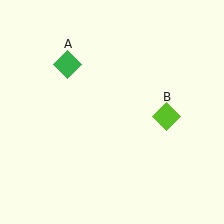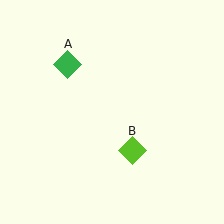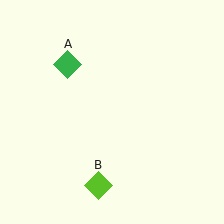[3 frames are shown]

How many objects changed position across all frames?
1 object changed position: lime diamond (object B).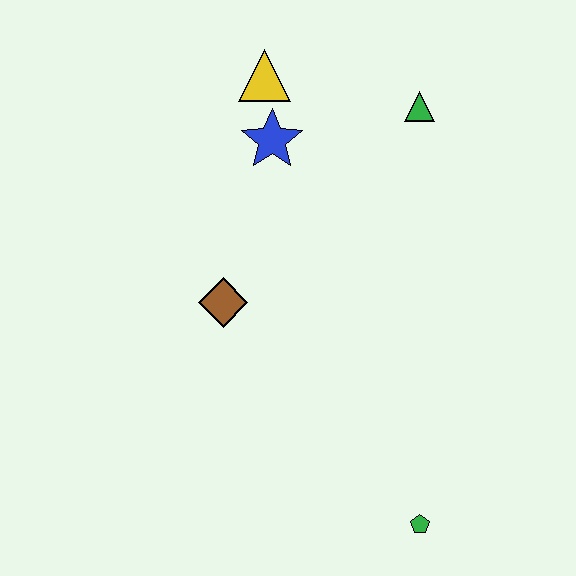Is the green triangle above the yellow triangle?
No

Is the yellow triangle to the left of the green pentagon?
Yes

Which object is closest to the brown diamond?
The blue star is closest to the brown diamond.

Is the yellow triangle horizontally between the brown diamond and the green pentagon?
Yes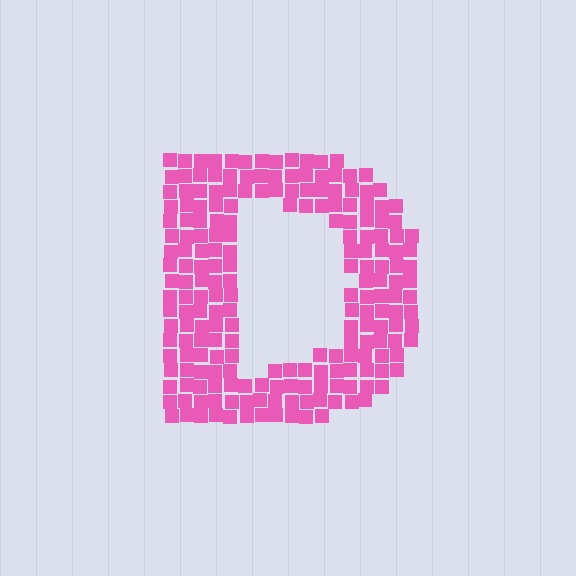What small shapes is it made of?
It is made of small squares.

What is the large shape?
The large shape is the letter D.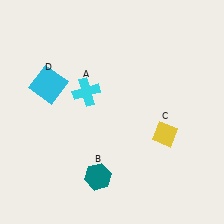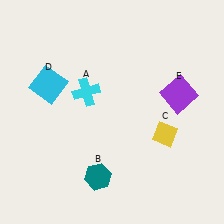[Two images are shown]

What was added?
A purple square (E) was added in Image 2.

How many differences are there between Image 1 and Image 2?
There is 1 difference between the two images.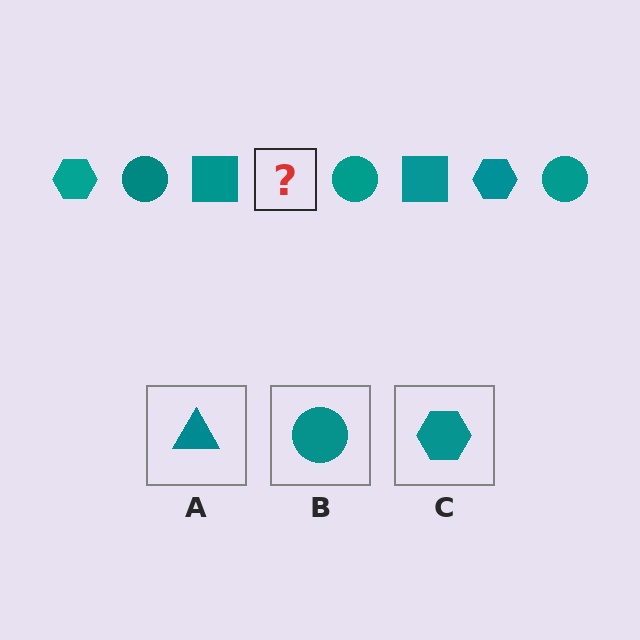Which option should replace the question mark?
Option C.